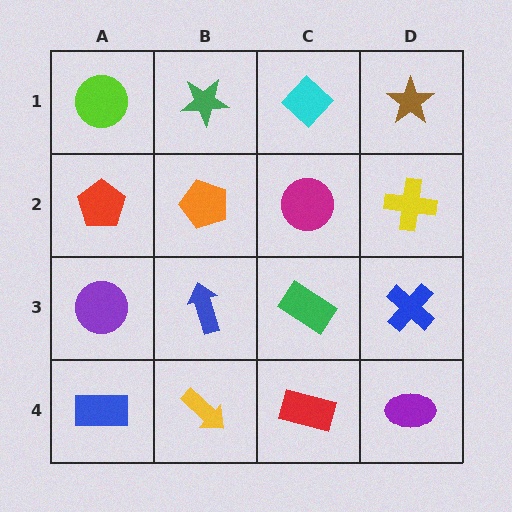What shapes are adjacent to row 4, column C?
A green rectangle (row 3, column C), a yellow arrow (row 4, column B), a purple ellipse (row 4, column D).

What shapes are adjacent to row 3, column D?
A yellow cross (row 2, column D), a purple ellipse (row 4, column D), a green rectangle (row 3, column C).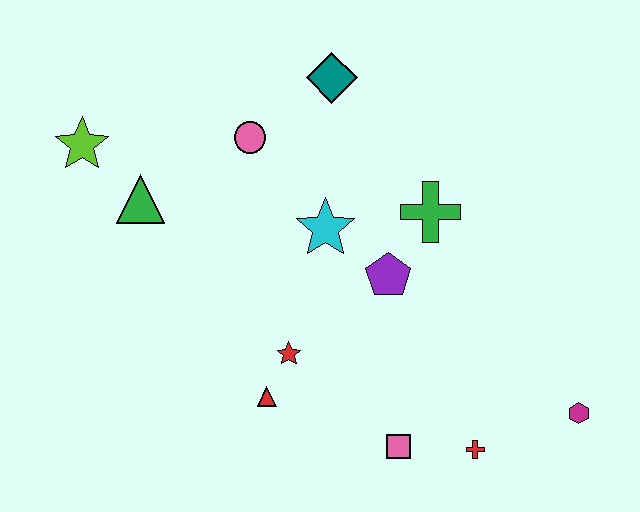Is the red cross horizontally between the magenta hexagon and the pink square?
Yes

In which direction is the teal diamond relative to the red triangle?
The teal diamond is above the red triangle.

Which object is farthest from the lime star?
The magenta hexagon is farthest from the lime star.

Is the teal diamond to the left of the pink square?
Yes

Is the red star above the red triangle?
Yes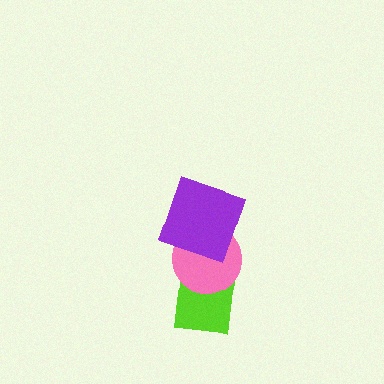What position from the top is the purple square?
The purple square is 1st from the top.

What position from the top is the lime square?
The lime square is 3rd from the top.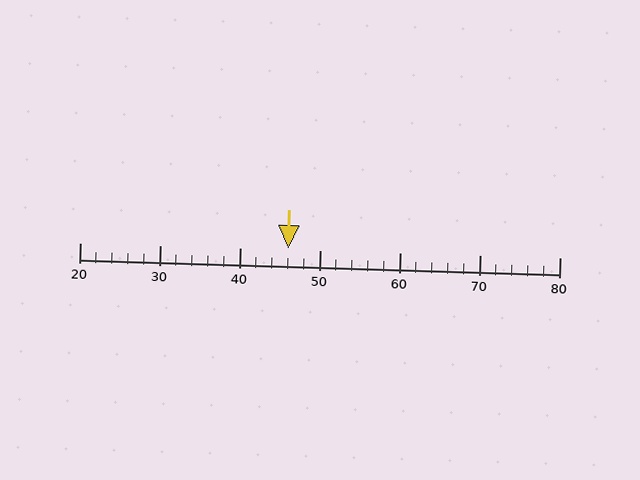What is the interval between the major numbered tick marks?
The major tick marks are spaced 10 units apart.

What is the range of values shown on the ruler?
The ruler shows values from 20 to 80.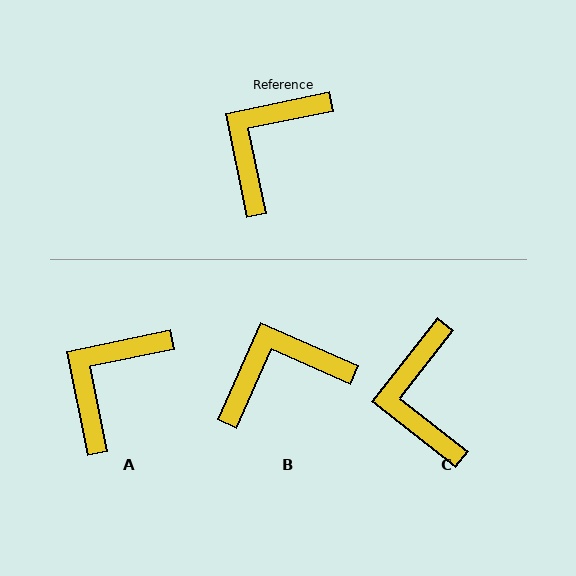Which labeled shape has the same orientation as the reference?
A.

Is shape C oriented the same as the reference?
No, it is off by about 40 degrees.